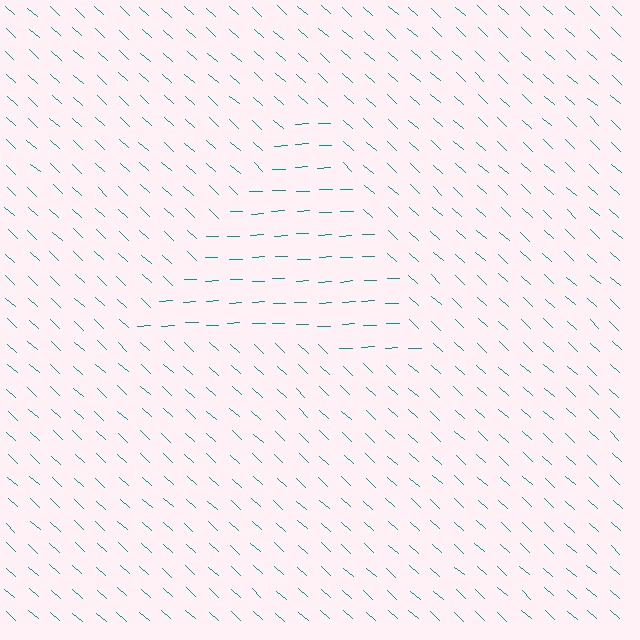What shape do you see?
I see a triangle.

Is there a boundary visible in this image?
Yes, there is a texture boundary formed by a change in line orientation.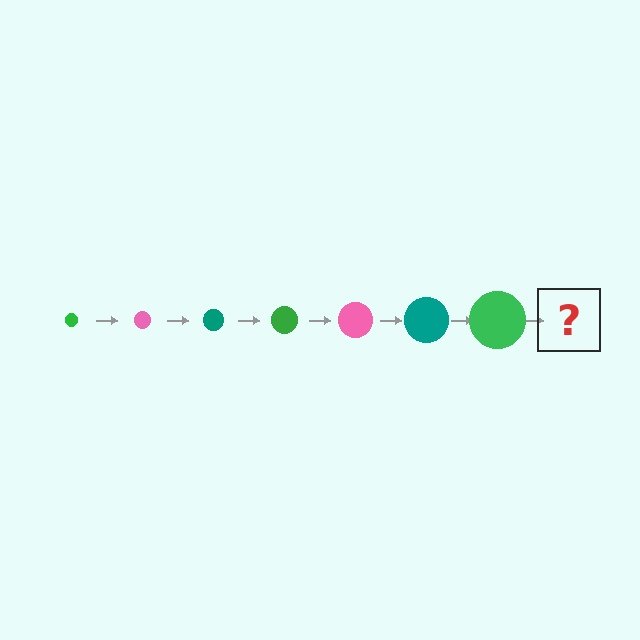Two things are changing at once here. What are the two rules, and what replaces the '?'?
The two rules are that the circle grows larger each step and the color cycles through green, pink, and teal. The '?' should be a pink circle, larger than the previous one.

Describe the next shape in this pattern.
It should be a pink circle, larger than the previous one.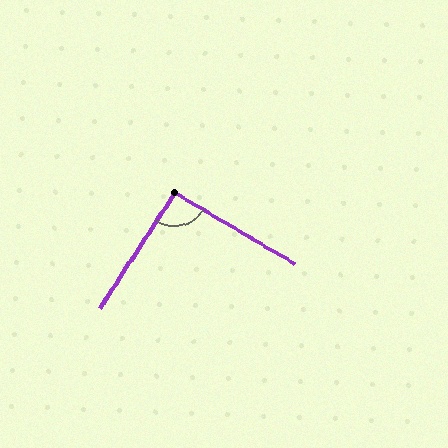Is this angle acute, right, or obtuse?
It is approximately a right angle.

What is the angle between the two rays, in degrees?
Approximately 93 degrees.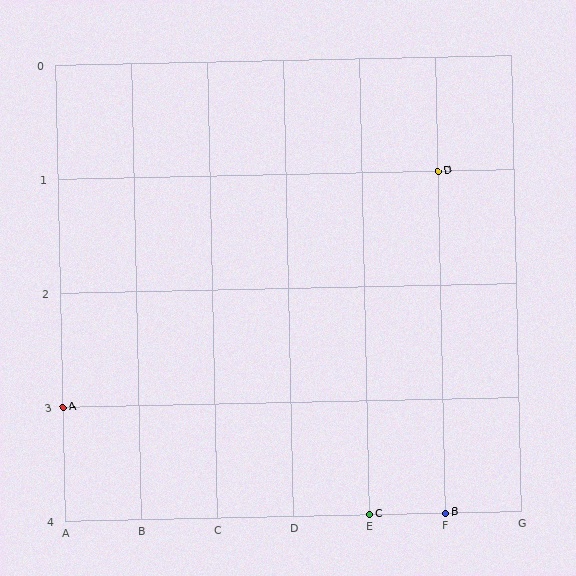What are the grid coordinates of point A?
Point A is at grid coordinates (A, 3).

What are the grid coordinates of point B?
Point B is at grid coordinates (F, 4).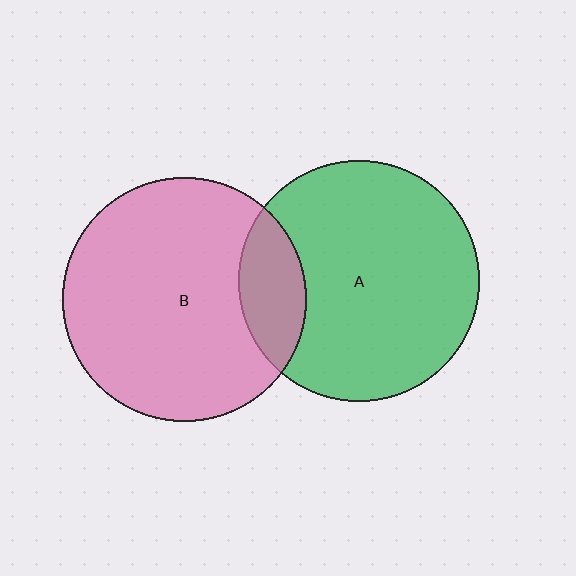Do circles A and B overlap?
Yes.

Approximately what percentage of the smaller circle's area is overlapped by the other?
Approximately 15%.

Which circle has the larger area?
Circle B (pink).